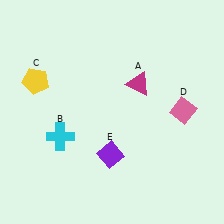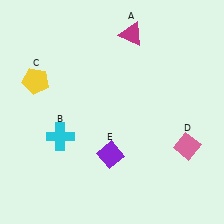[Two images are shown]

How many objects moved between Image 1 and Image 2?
2 objects moved between the two images.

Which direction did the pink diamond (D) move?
The pink diamond (D) moved down.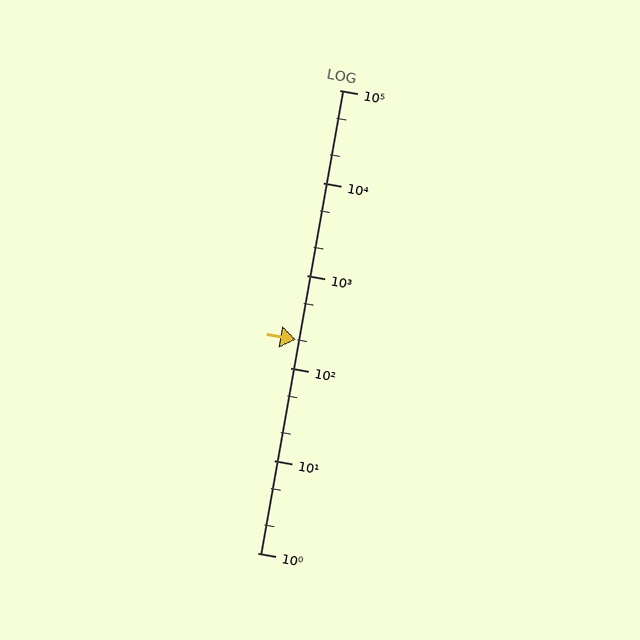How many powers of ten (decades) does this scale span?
The scale spans 5 decades, from 1 to 100000.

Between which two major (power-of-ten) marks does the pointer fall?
The pointer is between 100 and 1000.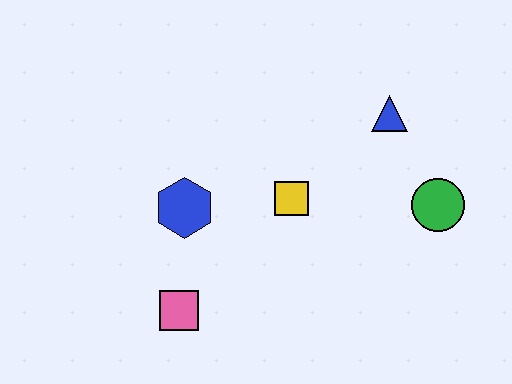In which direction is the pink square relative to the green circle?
The pink square is to the left of the green circle.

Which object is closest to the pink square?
The blue hexagon is closest to the pink square.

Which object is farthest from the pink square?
The blue triangle is farthest from the pink square.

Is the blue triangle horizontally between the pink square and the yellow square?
No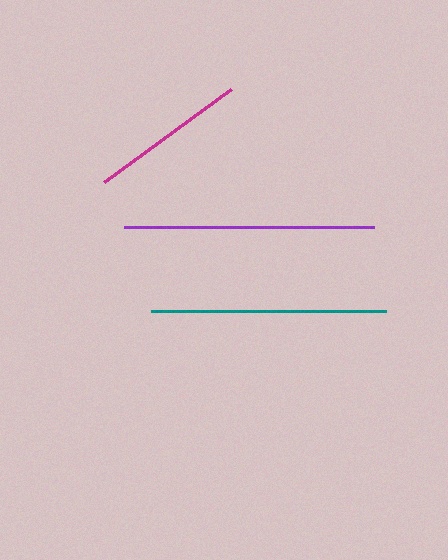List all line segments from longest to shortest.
From longest to shortest: purple, teal, magenta.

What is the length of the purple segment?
The purple segment is approximately 250 pixels long.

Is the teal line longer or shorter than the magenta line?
The teal line is longer than the magenta line.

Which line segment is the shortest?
The magenta line is the shortest at approximately 157 pixels.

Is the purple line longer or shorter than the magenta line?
The purple line is longer than the magenta line.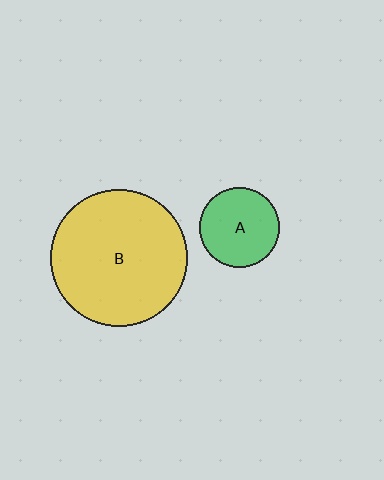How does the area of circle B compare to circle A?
Approximately 2.9 times.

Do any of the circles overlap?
No, none of the circles overlap.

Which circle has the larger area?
Circle B (yellow).